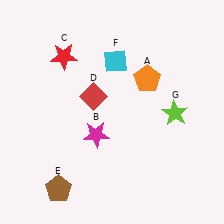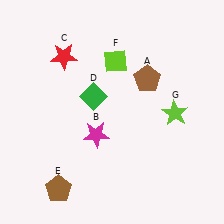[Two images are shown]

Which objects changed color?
A changed from orange to brown. D changed from red to green. F changed from cyan to lime.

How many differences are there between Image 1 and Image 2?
There are 3 differences between the two images.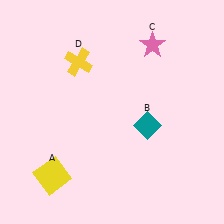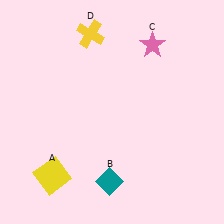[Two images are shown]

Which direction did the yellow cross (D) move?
The yellow cross (D) moved up.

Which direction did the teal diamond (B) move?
The teal diamond (B) moved down.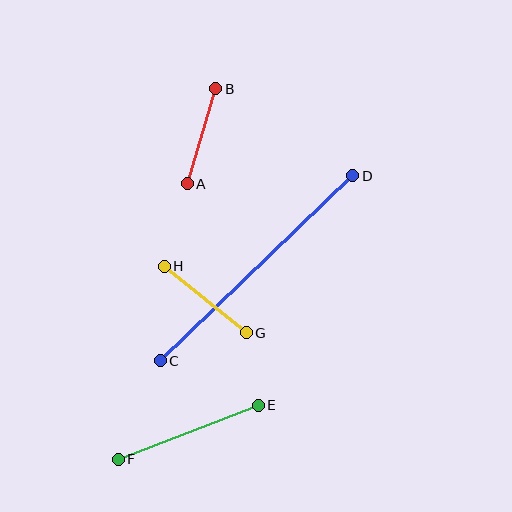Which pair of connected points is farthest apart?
Points C and D are farthest apart.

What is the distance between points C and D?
The distance is approximately 267 pixels.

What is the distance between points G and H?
The distance is approximately 105 pixels.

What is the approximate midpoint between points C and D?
The midpoint is at approximately (256, 268) pixels.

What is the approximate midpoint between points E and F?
The midpoint is at approximately (188, 432) pixels.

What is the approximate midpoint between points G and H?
The midpoint is at approximately (205, 299) pixels.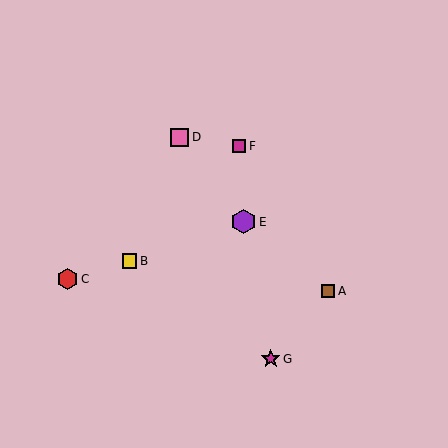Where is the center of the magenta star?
The center of the magenta star is at (271, 359).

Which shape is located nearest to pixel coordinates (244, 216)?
The purple hexagon (labeled E) at (243, 222) is nearest to that location.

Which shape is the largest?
The purple hexagon (labeled E) is the largest.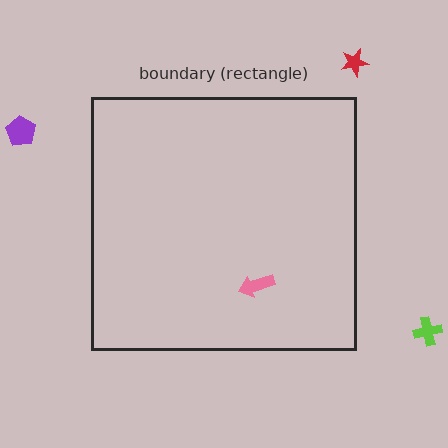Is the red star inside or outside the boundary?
Outside.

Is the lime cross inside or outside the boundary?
Outside.